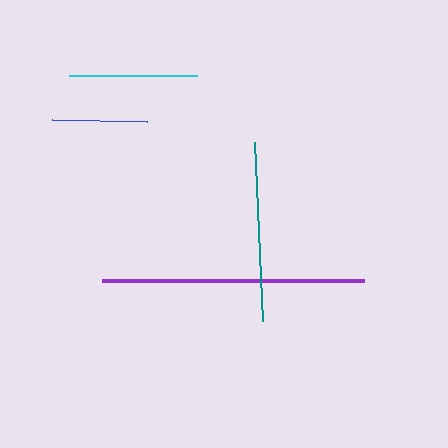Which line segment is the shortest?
The blue line is the shortest at approximately 95 pixels.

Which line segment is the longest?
The purple line is the longest at approximately 262 pixels.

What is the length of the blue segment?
The blue segment is approximately 95 pixels long.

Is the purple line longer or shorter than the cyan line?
The purple line is longer than the cyan line.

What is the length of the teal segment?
The teal segment is approximately 179 pixels long.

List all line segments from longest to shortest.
From longest to shortest: purple, teal, cyan, blue.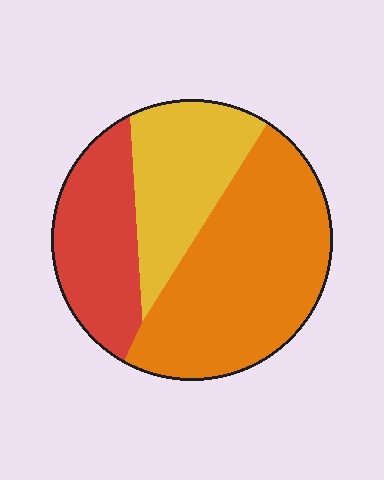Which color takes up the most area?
Orange, at roughly 50%.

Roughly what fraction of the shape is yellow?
Yellow takes up about one quarter (1/4) of the shape.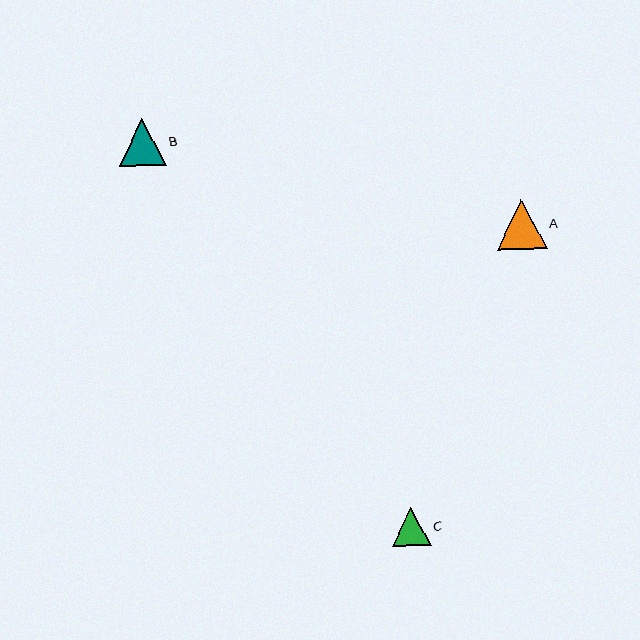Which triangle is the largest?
Triangle A is the largest with a size of approximately 50 pixels.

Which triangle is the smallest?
Triangle C is the smallest with a size of approximately 39 pixels.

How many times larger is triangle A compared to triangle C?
Triangle A is approximately 1.3 times the size of triangle C.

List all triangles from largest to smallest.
From largest to smallest: A, B, C.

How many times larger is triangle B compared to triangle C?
Triangle B is approximately 1.2 times the size of triangle C.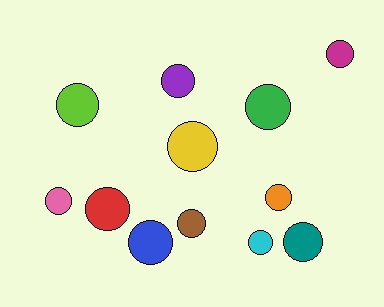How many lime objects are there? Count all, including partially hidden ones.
There is 1 lime object.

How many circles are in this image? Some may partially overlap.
There are 12 circles.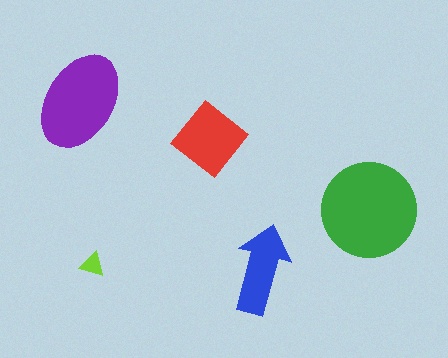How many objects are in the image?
There are 5 objects in the image.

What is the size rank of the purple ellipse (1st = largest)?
2nd.